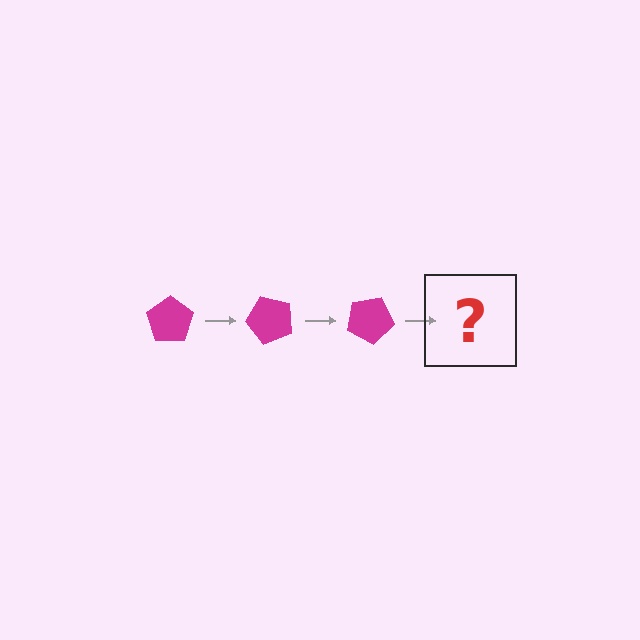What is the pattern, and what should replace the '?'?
The pattern is that the pentagon rotates 50 degrees each step. The '?' should be a magenta pentagon rotated 150 degrees.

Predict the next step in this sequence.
The next step is a magenta pentagon rotated 150 degrees.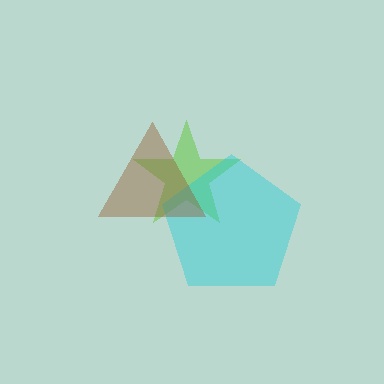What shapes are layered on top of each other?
The layered shapes are: a lime star, a cyan pentagon, a brown triangle.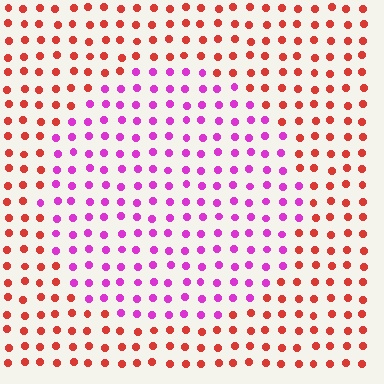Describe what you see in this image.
The image is filled with small red elements in a uniform arrangement. A circle-shaped region is visible where the elements are tinted to a slightly different hue, forming a subtle color boundary.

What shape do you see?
I see a circle.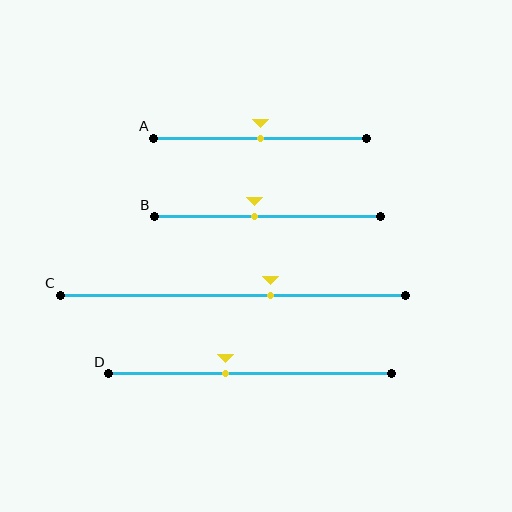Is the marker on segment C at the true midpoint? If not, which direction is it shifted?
No, the marker on segment C is shifted to the right by about 11% of the segment length.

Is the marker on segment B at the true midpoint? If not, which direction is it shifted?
No, the marker on segment B is shifted to the left by about 6% of the segment length.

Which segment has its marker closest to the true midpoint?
Segment A has its marker closest to the true midpoint.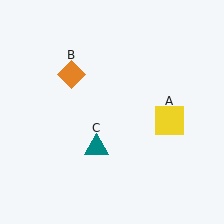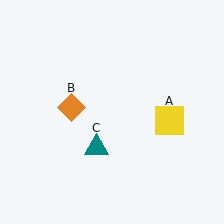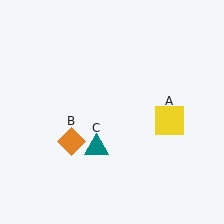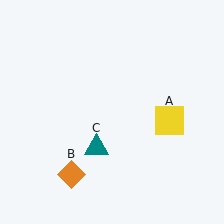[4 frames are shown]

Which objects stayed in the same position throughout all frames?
Yellow square (object A) and teal triangle (object C) remained stationary.